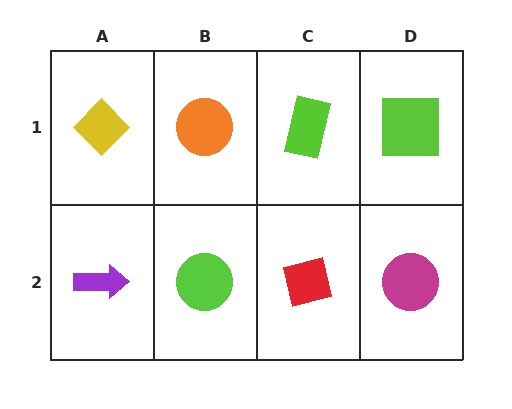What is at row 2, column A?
A purple arrow.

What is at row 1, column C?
A lime rectangle.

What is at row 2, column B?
A lime circle.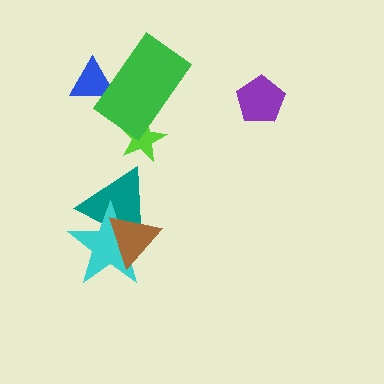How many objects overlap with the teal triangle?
2 objects overlap with the teal triangle.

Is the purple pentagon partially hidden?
No, no other shape covers it.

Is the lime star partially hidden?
Yes, it is partially covered by another shape.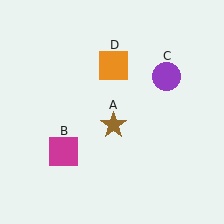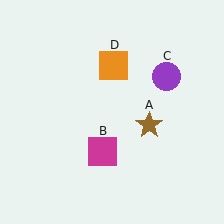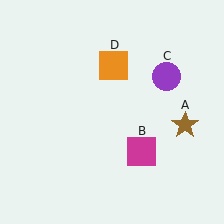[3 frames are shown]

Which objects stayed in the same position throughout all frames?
Purple circle (object C) and orange square (object D) remained stationary.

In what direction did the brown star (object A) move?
The brown star (object A) moved right.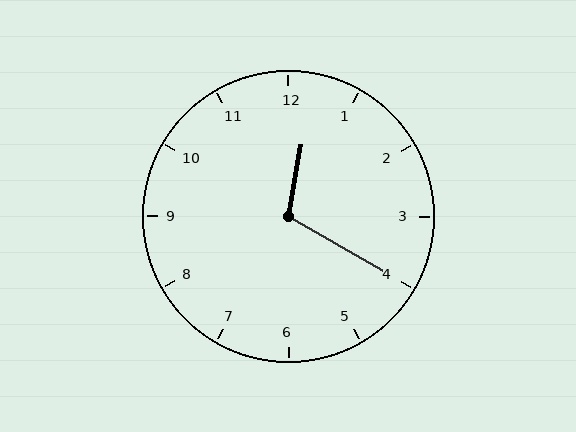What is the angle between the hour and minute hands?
Approximately 110 degrees.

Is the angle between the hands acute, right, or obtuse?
It is obtuse.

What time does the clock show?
12:20.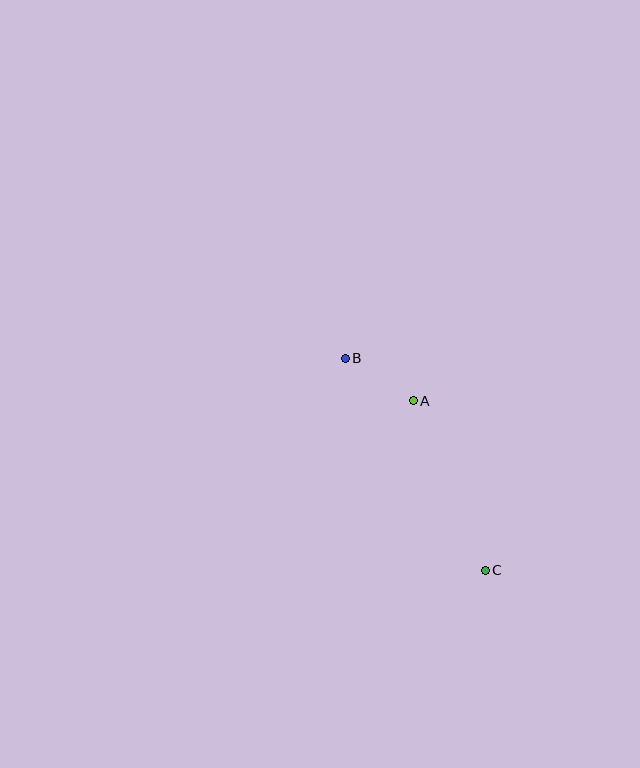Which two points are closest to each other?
Points A and B are closest to each other.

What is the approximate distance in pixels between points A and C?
The distance between A and C is approximately 184 pixels.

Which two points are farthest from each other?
Points B and C are farthest from each other.